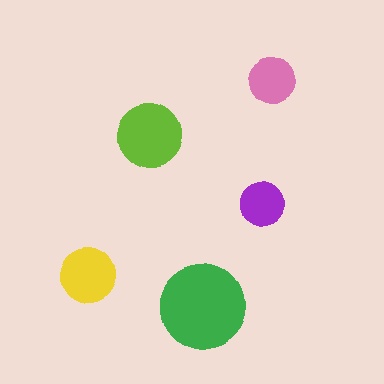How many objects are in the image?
There are 5 objects in the image.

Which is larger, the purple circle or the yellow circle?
The yellow one.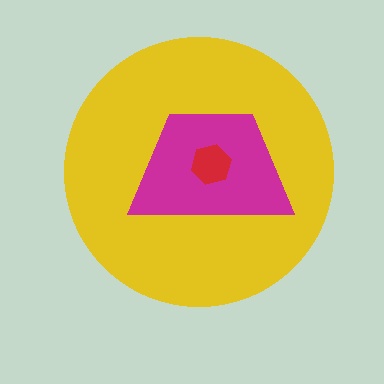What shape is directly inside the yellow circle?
The magenta trapezoid.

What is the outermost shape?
The yellow circle.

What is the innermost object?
The red hexagon.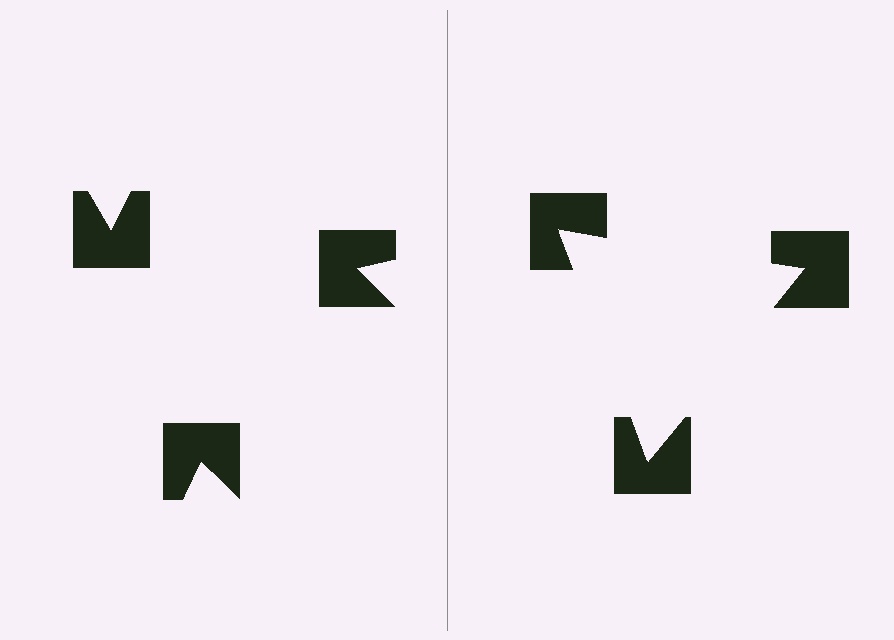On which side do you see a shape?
An illusory triangle appears on the right side. On the left side the wedge cuts are rotated, so no coherent shape forms.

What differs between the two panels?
The notched squares are positioned identically on both sides; only the wedge orientations differ. On the right they align to a triangle; on the left they are misaligned.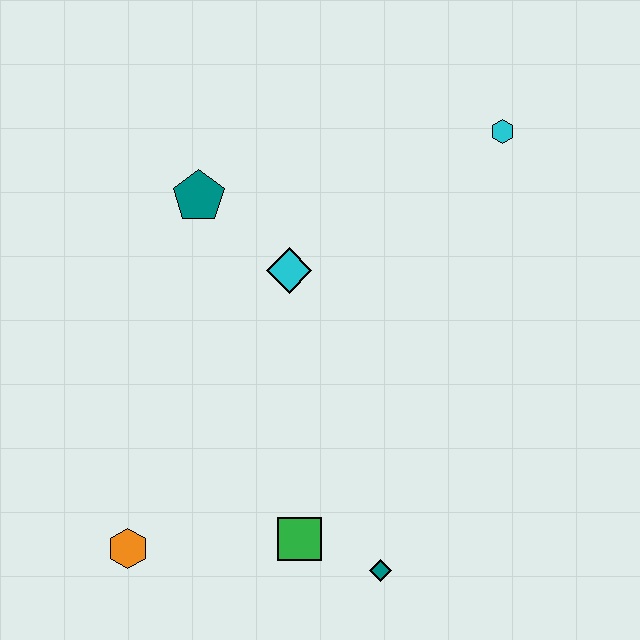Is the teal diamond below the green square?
Yes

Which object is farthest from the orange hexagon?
The cyan hexagon is farthest from the orange hexagon.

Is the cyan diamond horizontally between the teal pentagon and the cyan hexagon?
Yes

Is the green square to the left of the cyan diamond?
No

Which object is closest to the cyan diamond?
The teal pentagon is closest to the cyan diamond.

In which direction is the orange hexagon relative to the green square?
The orange hexagon is to the left of the green square.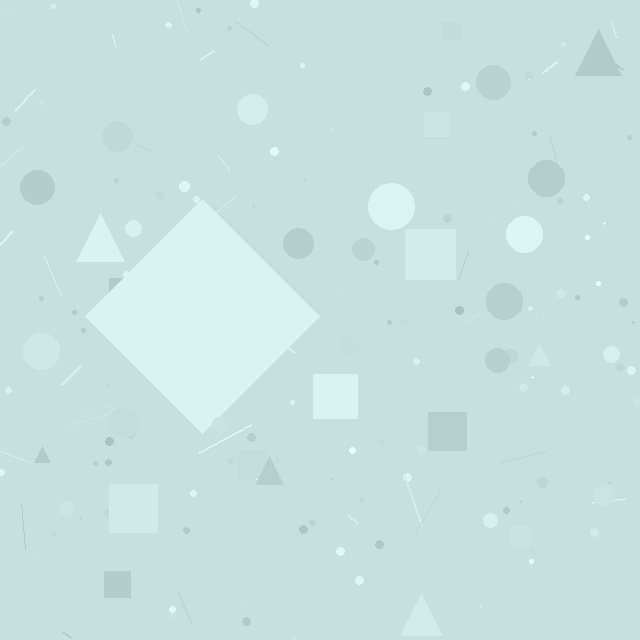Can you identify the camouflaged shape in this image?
The camouflaged shape is a diamond.